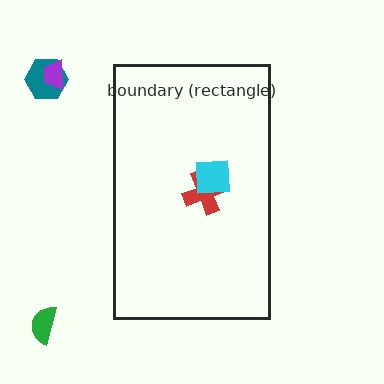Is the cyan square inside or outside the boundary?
Inside.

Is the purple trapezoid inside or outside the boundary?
Outside.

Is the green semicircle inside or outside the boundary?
Outside.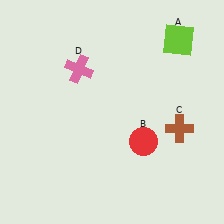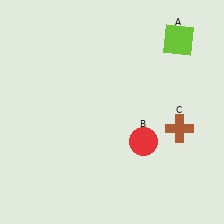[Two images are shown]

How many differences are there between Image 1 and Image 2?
There is 1 difference between the two images.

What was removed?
The pink cross (D) was removed in Image 2.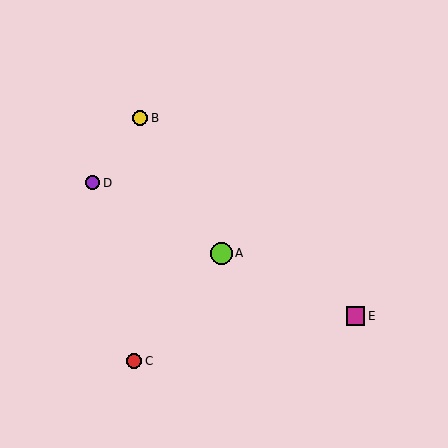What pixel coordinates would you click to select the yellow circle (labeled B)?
Click at (140, 118) to select the yellow circle B.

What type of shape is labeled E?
Shape E is a magenta square.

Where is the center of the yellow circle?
The center of the yellow circle is at (140, 118).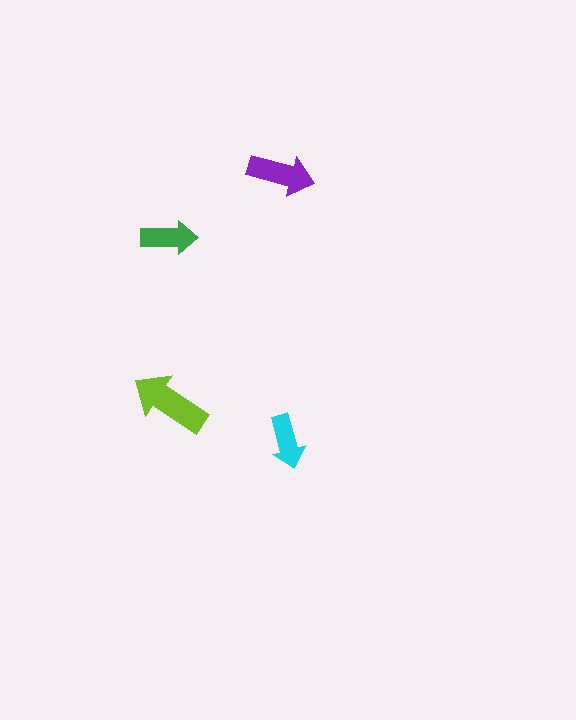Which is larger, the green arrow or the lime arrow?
The lime one.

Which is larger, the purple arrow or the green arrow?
The purple one.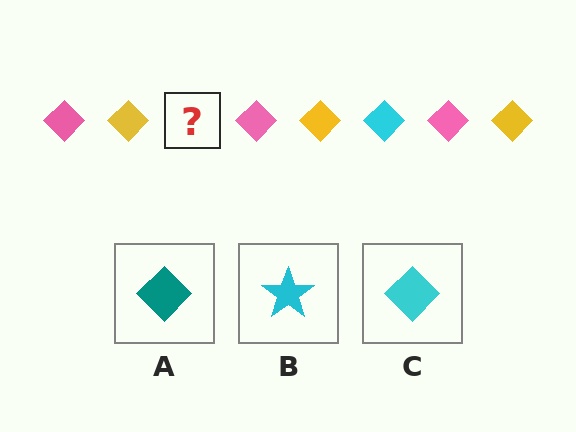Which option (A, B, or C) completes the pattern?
C.